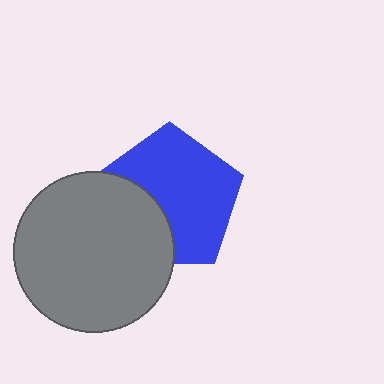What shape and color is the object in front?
The object in front is a gray circle.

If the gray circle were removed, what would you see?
You would see the complete blue pentagon.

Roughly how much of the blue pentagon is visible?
Most of it is visible (roughly 67%).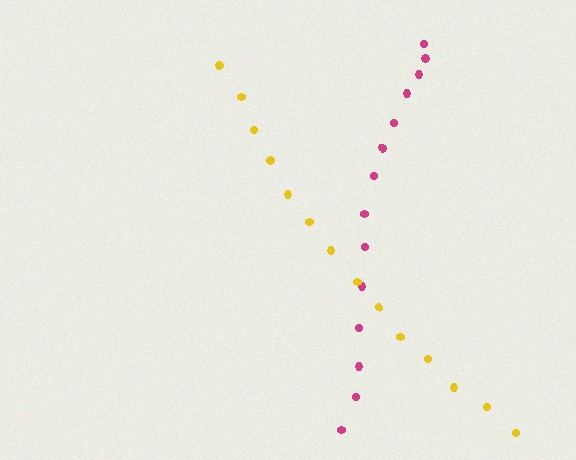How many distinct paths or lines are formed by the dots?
There are 2 distinct paths.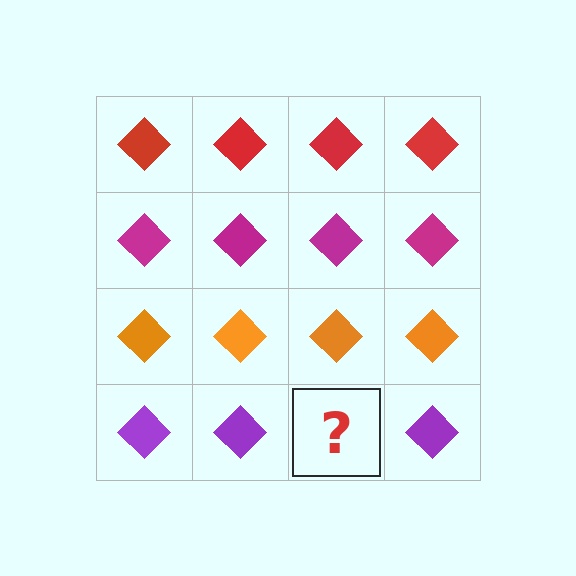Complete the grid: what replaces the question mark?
The question mark should be replaced with a purple diamond.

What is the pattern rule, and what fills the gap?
The rule is that each row has a consistent color. The gap should be filled with a purple diamond.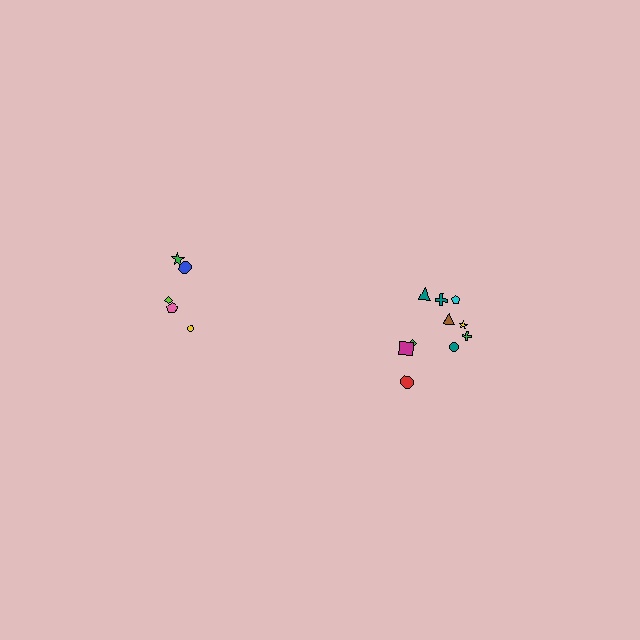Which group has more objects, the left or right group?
The right group.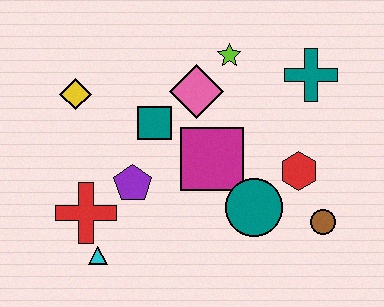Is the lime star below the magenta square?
No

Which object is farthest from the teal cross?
The cyan triangle is farthest from the teal cross.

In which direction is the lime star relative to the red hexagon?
The lime star is above the red hexagon.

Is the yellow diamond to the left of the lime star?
Yes